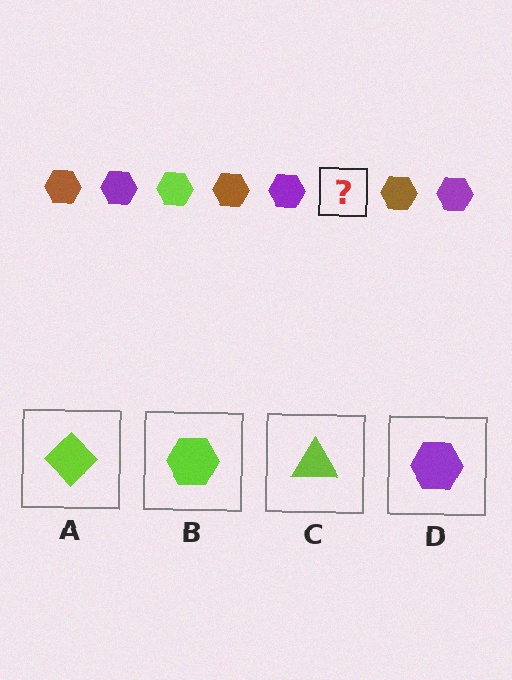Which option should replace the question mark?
Option B.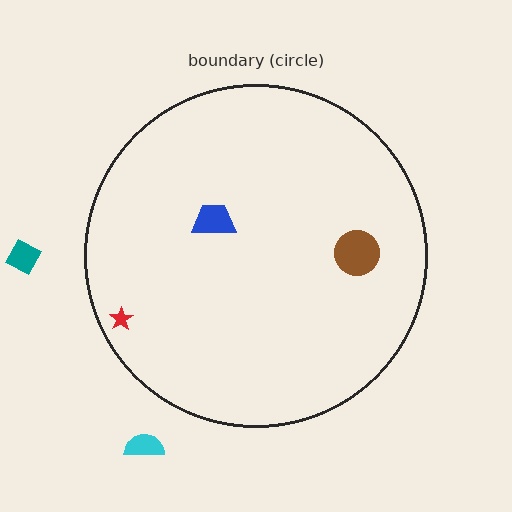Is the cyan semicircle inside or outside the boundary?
Outside.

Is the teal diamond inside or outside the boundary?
Outside.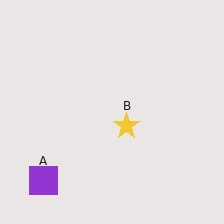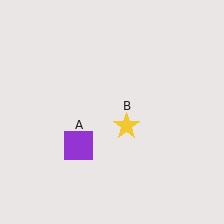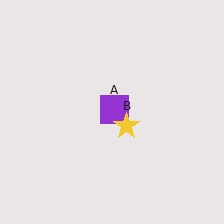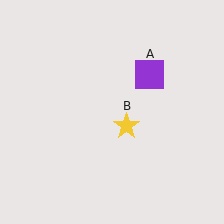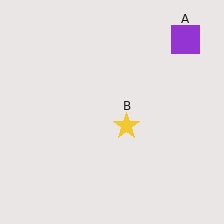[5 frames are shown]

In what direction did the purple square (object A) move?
The purple square (object A) moved up and to the right.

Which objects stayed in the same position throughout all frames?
Yellow star (object B) remained stationary.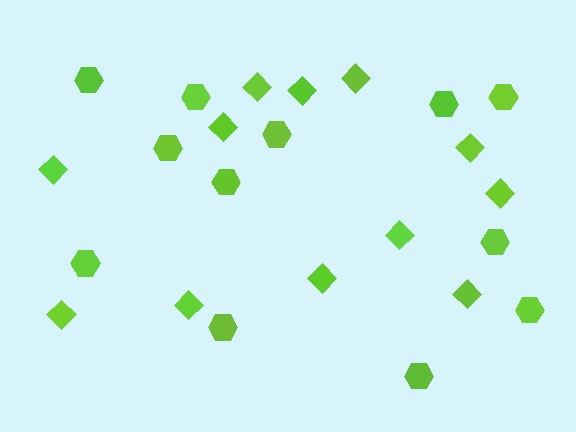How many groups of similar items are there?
There are 2 groups: one group of diamonds (12) and one group of hexagons (12).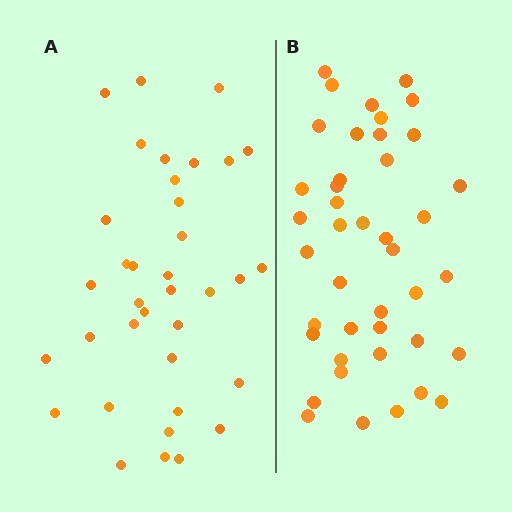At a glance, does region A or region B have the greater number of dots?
Region B (the right region) has more dots.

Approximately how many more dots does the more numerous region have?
Region B has about 6 more dots than region A.